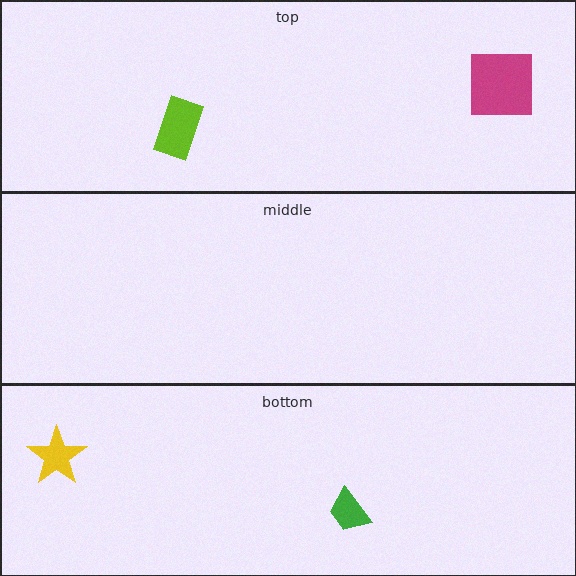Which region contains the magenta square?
The top region.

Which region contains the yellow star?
The bottom region.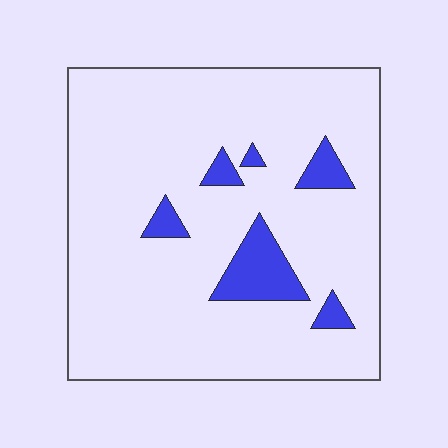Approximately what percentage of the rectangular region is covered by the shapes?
Approximately 10%.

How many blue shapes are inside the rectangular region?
6.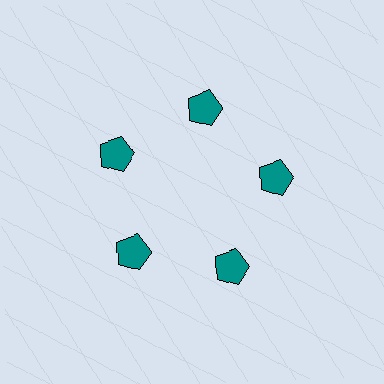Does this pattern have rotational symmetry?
Yes, this pattern has 5-fold rotational symmetry. It looks the same after rotating 72 degrees around the center.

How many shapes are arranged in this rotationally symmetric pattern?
There are 5 shapes, arranged in 5 groups of 1.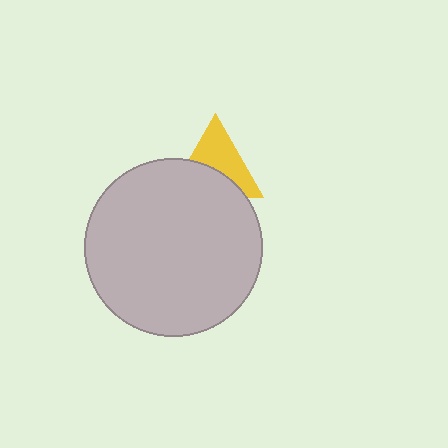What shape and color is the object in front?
The object in front is a light gray circle.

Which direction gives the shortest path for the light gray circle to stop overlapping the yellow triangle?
Moving down gives the shortest separation.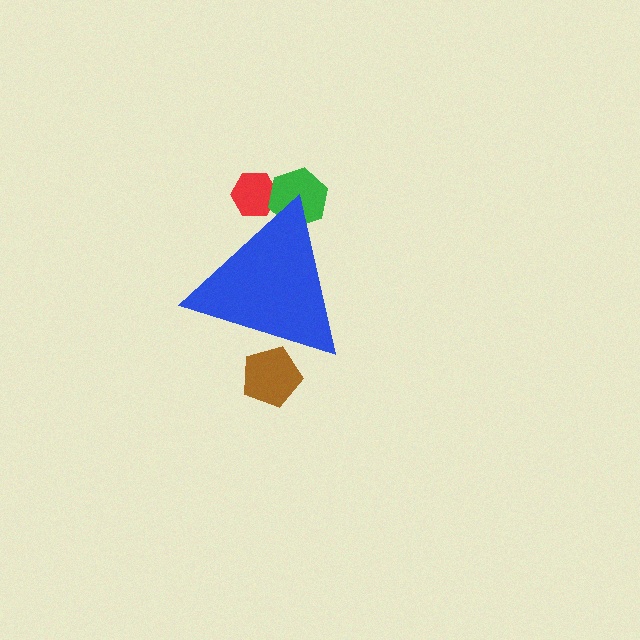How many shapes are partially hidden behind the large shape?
3 shapes are partially hidden.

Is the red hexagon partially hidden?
Yes, the red hexagon is partially hidden behind the blue triangle.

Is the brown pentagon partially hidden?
Yes, the brown pentagon is partially hidden behind the blue triangle.